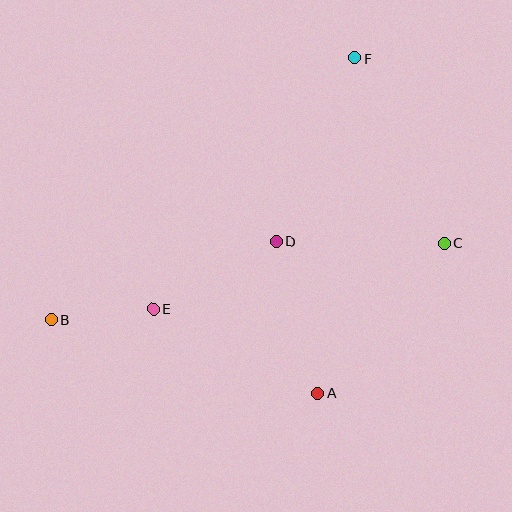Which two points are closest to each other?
Points B and E are closest to each other.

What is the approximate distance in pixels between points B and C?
The distance between B and C is approximately 400 pixels.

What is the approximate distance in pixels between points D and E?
The distance between D and E is approximately 140 pixels.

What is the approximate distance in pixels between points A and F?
The distance between A and F is approximately 337 pixels.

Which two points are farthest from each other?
Points B and F are farthest from each other.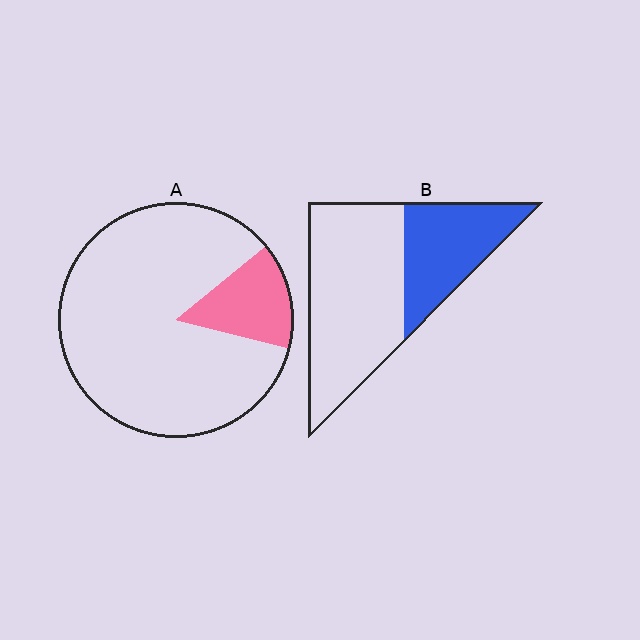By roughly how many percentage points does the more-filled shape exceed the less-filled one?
By roughly 20 percentage points (B over A).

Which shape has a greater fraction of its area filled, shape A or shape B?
Shape B.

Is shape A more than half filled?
No.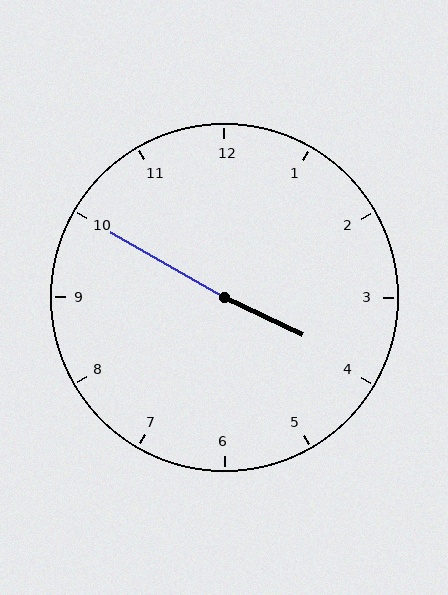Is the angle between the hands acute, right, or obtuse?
It is obtuse.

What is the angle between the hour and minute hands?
Approximately 175 degrees.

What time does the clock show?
3:50.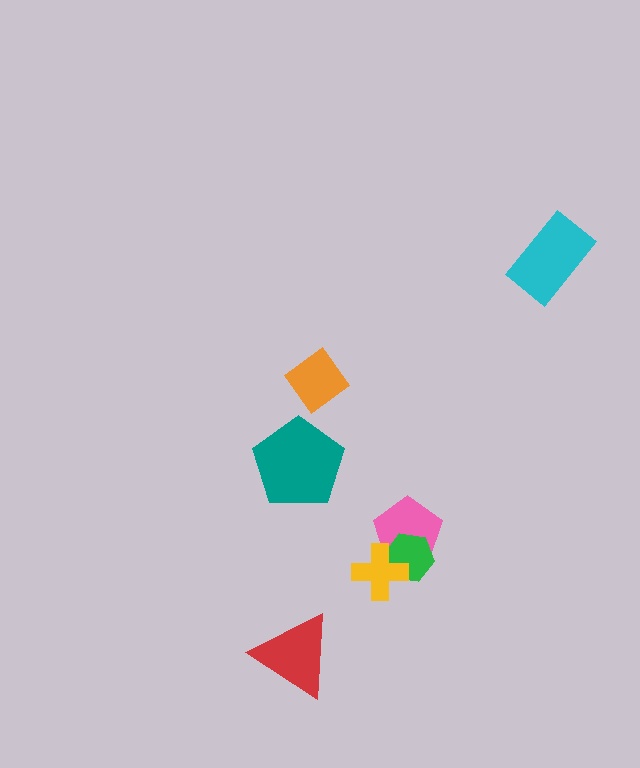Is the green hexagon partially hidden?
Yes, it is partially covered by another shape.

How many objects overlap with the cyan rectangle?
0 objects overlap with the cyan rectangle.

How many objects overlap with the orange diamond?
0 objects overlap with the orange diamond.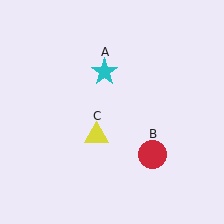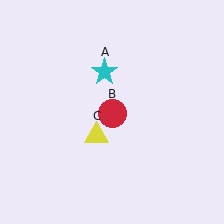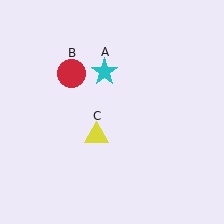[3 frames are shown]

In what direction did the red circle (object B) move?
The red circle (object B) moved up and to the left.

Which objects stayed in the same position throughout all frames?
Cyan star (object A) and yellow triangle (object C) remained stationary.